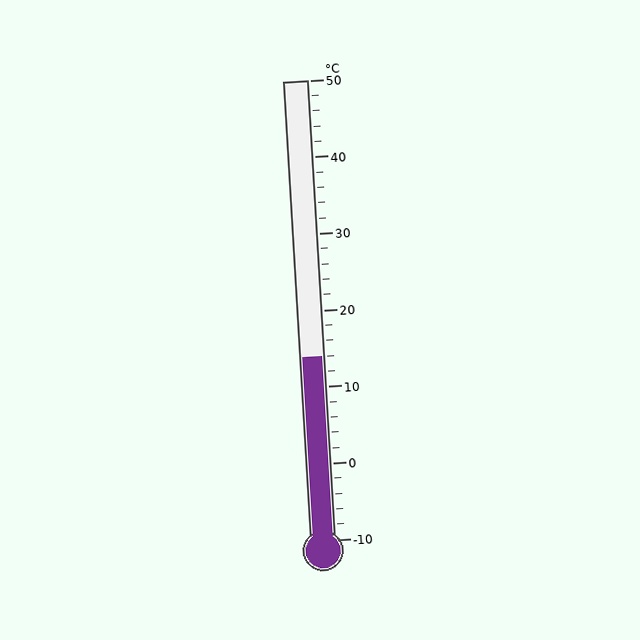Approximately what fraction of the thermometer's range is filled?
The thermometer is filled to approximately 40% of its range.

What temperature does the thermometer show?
The thermometer shows approximately 14°C.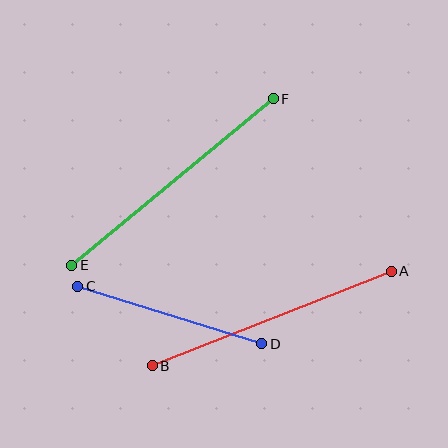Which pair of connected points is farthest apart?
Points E and F are farthest apart.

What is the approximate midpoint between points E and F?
The midpoint is at approximately (172, 182) pixels.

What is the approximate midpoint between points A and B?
The midpoint is at approximately (272, 319) pixels.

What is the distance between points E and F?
The distance is approximately 262 pixels.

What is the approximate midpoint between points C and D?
The midpoint is at approximately (170, 315) pixels.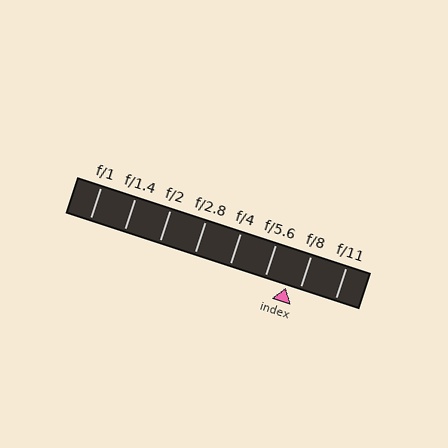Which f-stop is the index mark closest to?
The index mark is closest to f/8.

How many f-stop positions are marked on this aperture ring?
There are 8 f-stop positions marked.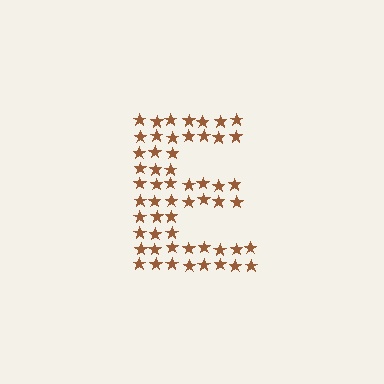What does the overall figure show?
The overall figure shows the letter E.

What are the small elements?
The small elements are stars.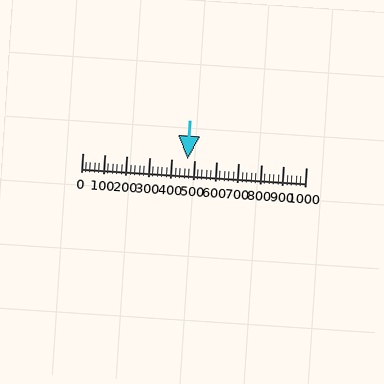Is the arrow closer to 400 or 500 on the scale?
The arrow is closer to 500.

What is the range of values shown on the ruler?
The ruler shows values from 0 to 1000.